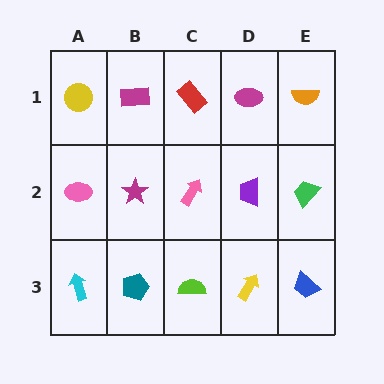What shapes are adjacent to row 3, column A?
A pink ellipse (row 2, column A), a teal pentagon (row 3, column B).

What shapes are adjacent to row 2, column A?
A yellow circle (row 1, column A), a cyan arrow (row 3, column A), a magenta star (row 2, column B).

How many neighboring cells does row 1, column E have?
2.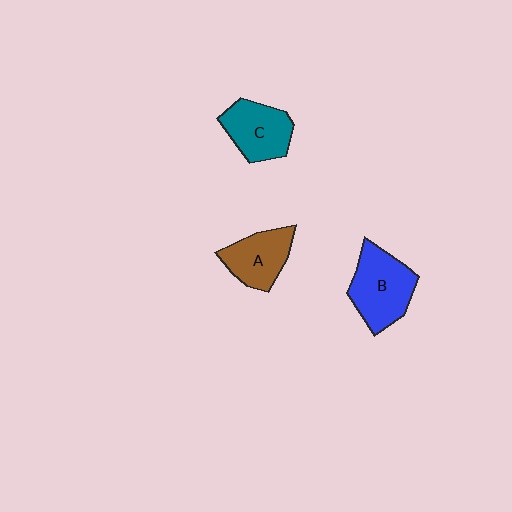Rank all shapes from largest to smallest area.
From largest to smallest: B (blue), C (teal), A (brown).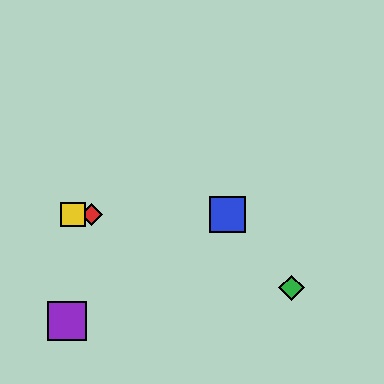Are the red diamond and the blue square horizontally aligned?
Yes, both are at y≈215.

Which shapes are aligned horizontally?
The red diamond, the blue square, the yellow square are aligned horizontally.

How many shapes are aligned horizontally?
3 shapes (the red diamond, the blue square, the yellow square) are aligned horizontally.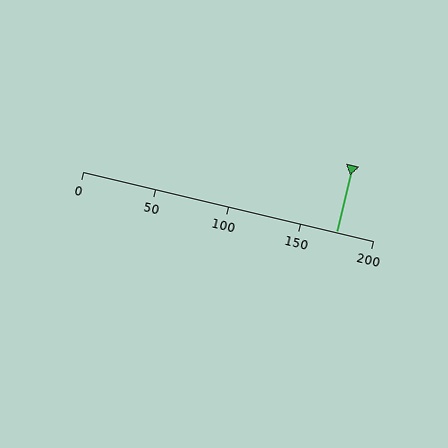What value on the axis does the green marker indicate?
The marker indicates approximately 175.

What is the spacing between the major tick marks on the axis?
The major ticks are spaced 50 apart.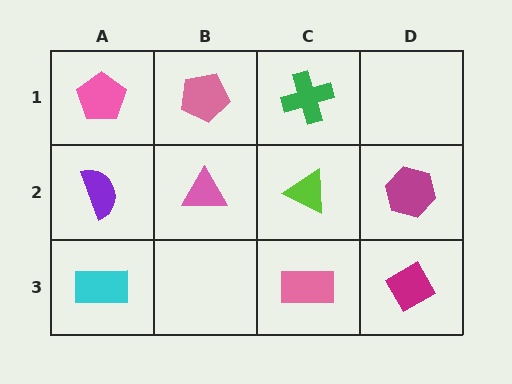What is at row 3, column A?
A cyan rectangle.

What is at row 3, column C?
A pink rectangle.